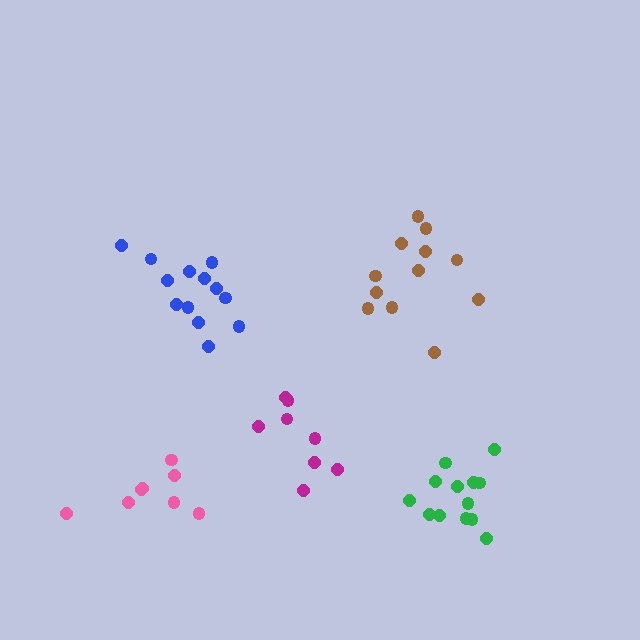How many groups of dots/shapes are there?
There are 5 groups.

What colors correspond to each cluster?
The clusters are colored: brown, blue, magenta, green, pink.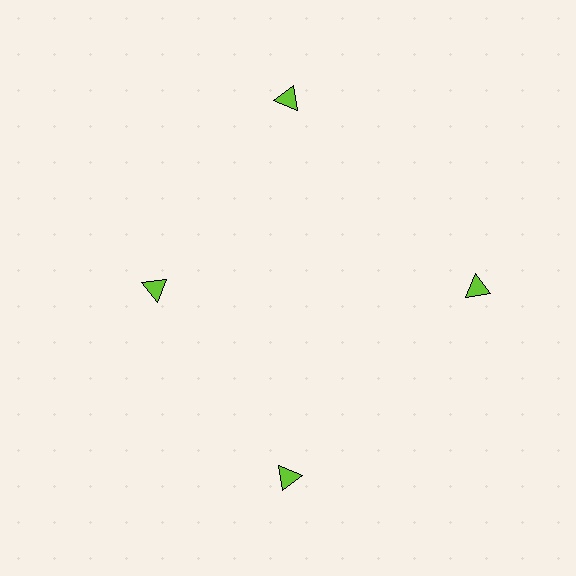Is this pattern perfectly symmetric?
No. The 4 lime triangles are arranged in a ring, but one element near the 9 o'clock position is pulled inward toward the center, breaking the 4-fold rotational symmetry.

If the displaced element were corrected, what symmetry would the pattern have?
It would have 4-fold rotational symmetry — the pattern would map onto itself every 90 degrees.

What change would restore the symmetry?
The symmetry would be restored by moving it outward, back onto the ring so that all 4 triangles sit at equal angles and equal distance from the center.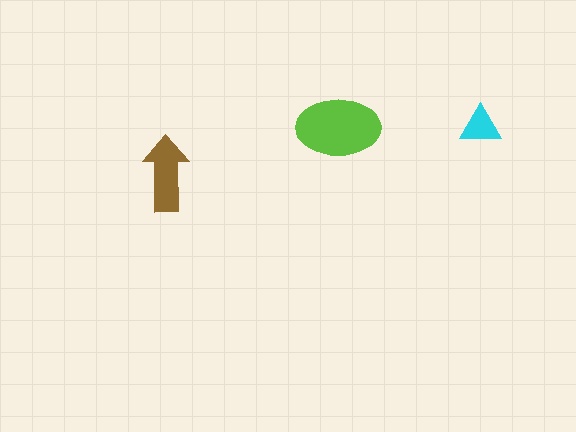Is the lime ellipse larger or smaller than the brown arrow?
Larger.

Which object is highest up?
The cyan triangle is topmost.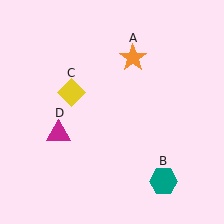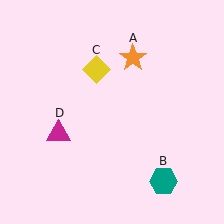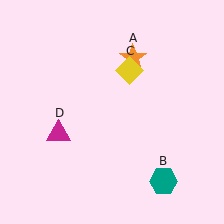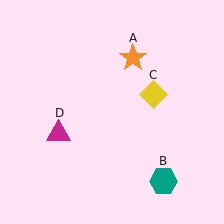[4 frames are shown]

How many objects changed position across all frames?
1 object changed position: yellow diamond (object C).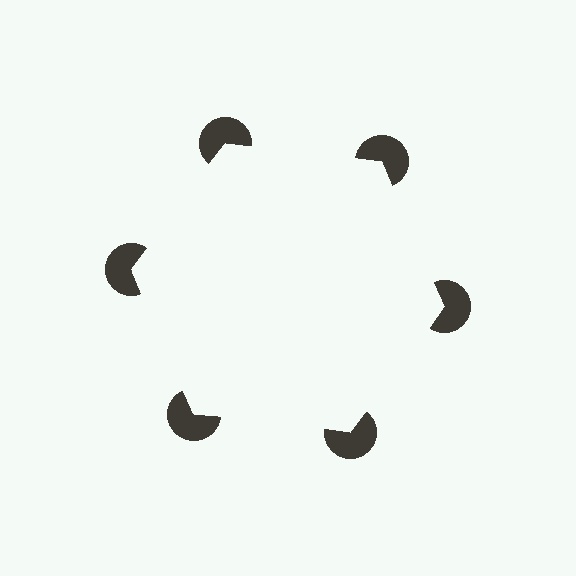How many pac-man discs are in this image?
There are 6 — one at each vertex of the illusory hexagon.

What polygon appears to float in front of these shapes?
An illusory hexagon — its edges are inferred from the aligned wedge cuts in the pac-man discs, not physically drawn.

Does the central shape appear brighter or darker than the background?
It typically appears slightly brighter than the background, even though no actual brightness change is drawn.